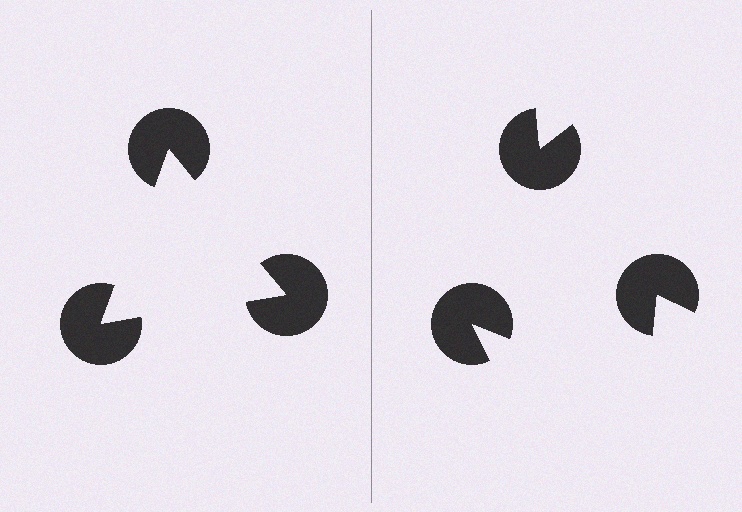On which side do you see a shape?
An illusory triangle appears on the left side. On the right side the wedge cuts are rotated, so no coherent shape forms.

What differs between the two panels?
The pac-man discs are positioned identically on both sides; only the wedge orientations differ. On the left they align to a triangle; on the right they are misaligned.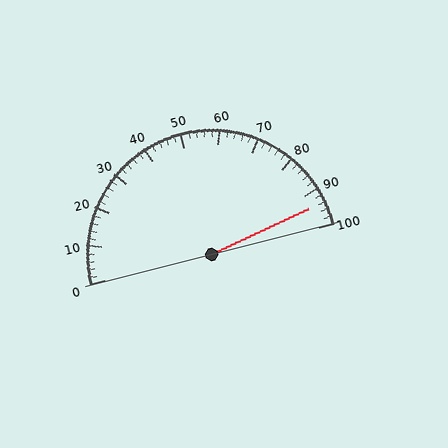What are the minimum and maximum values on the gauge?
The gauge ranges from 0 to 100.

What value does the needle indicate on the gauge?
The needle indicates approximately 94.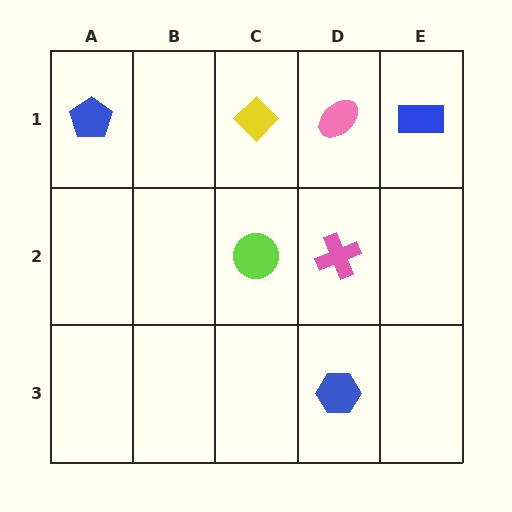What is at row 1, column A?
A blue pentagon.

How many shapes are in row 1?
4 shapes.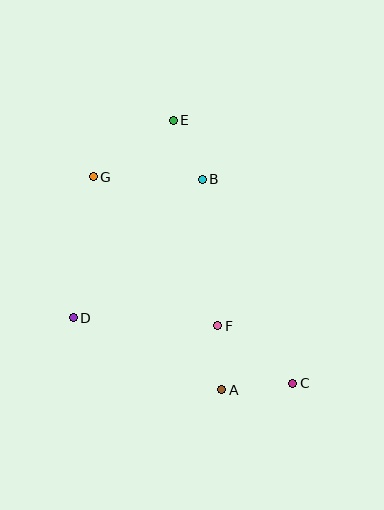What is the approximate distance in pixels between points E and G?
The distance between E and G is approximately 98 pixels.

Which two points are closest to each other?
Points A and F are closest to each other.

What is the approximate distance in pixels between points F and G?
The distance between F and G is approximately 194 pixels.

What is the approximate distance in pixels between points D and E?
The distance between D and E is approximately 222 pixels.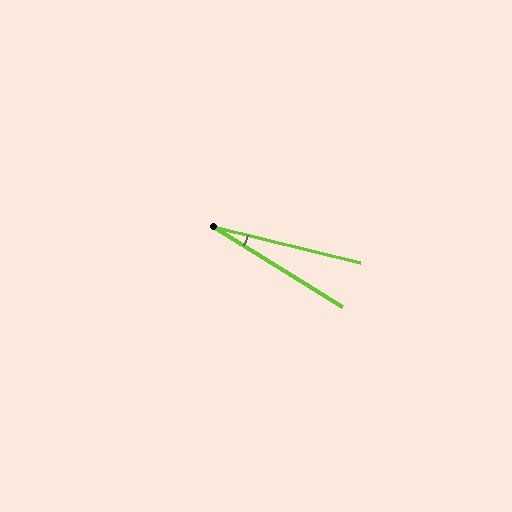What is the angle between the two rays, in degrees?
Approximately 18 degrees.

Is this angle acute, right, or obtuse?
It is acute.